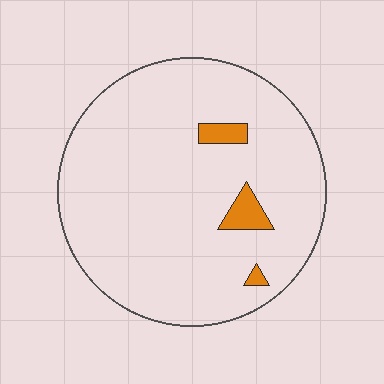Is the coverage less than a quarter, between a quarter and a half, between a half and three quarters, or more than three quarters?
Less than a quarter.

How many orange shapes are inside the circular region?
3.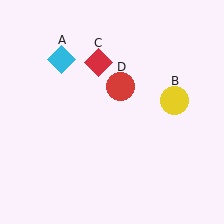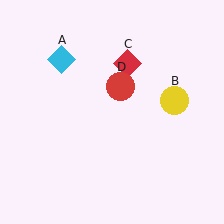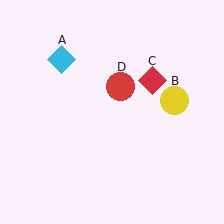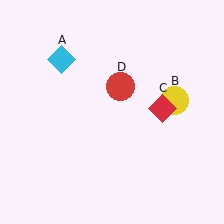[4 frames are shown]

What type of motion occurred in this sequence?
The red diamond (object C) rotated clockwise around the center of the scene.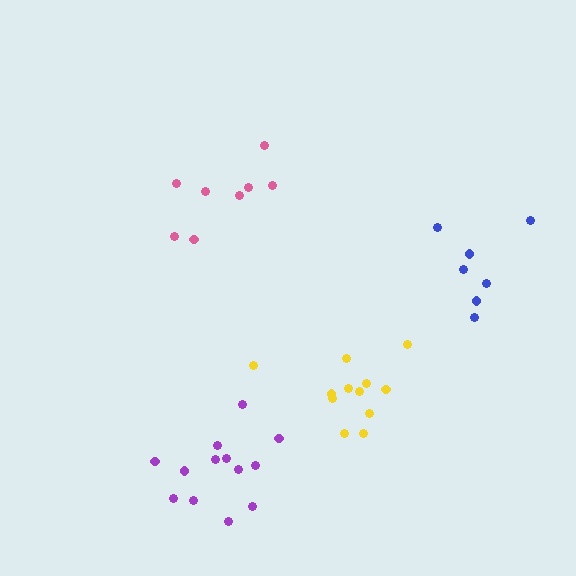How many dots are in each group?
Group 1: 12 dots, Group 2: 8 dots, Group 3: 7 dots, Group 4: 13 dots (40 total).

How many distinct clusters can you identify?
There are 4 distinct clusters.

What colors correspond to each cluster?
The clusters are colored: yellow, pink, blue, purple.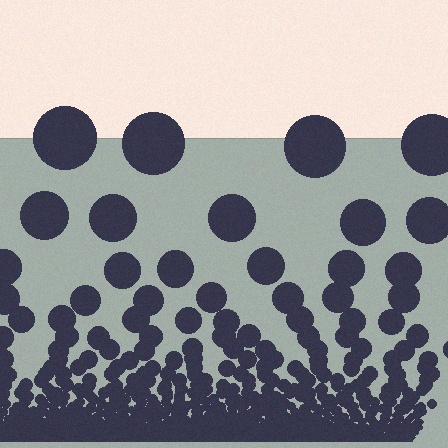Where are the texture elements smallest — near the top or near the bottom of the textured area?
Near the bottom.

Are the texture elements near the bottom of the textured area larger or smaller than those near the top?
Smaller. The gradient is inverted — elements near the bottom are smaller and denser.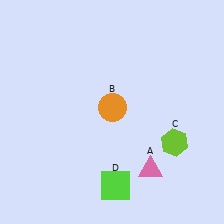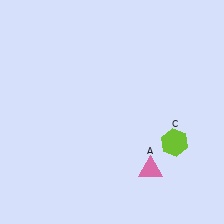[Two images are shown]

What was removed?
The lime square (D), the orange circle (B) were removed in Image 2.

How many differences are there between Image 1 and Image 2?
There are 2 differences between the two images.